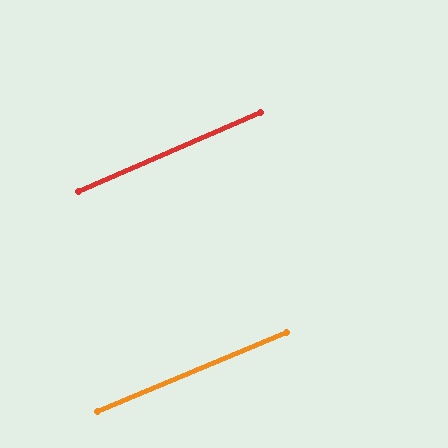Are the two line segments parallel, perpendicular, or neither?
Parallel — their directions differ by only 0.8°.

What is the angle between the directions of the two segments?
Approximately 1 degree.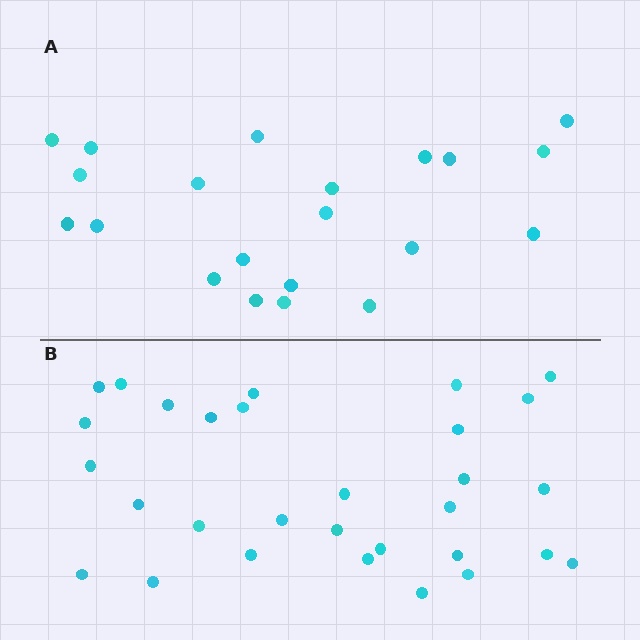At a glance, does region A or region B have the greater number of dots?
Region B (the bottom region) has more dots.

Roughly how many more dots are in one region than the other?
Region B has roughly 8 or so more dots than region A.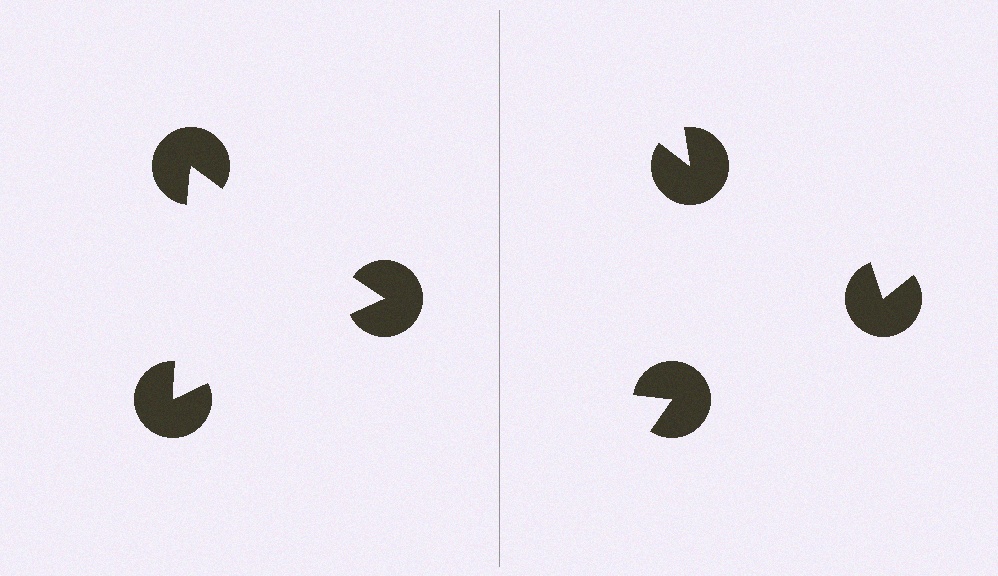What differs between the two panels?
The pac-man discs are positioned identically on both sides; only the wedge orientations differ. On the left they align to a triangle; on the right they are misaligned.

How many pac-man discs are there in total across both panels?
6 — 3 on each side.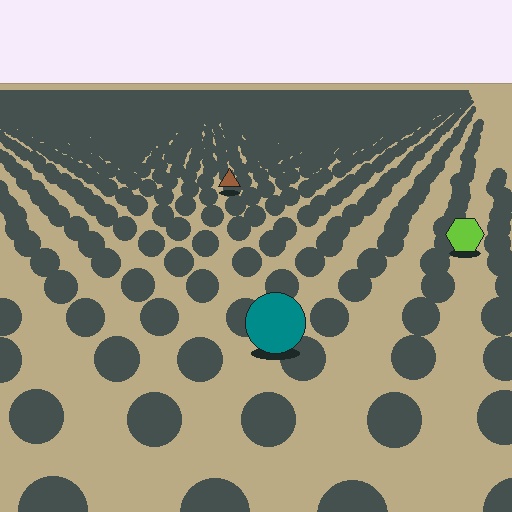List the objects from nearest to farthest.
From nearest to farthest: the teal circle, the lime hexagon, the brown triangle.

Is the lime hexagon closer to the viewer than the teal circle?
No. The teal circle is closer — you can tell from the texture gradient: the ground texture is coarser near it.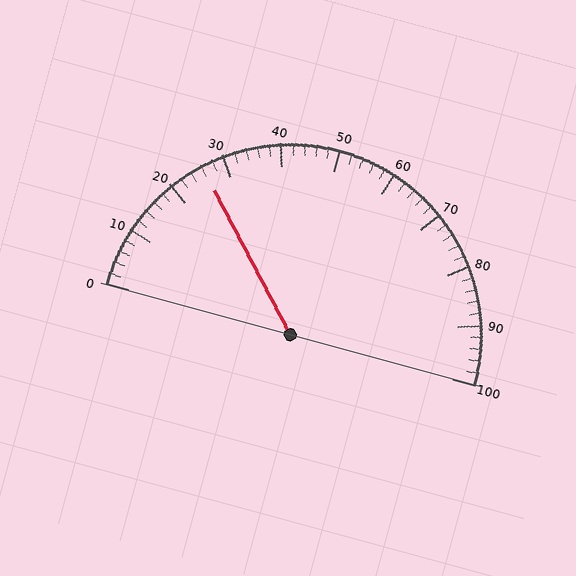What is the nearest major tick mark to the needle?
The nearest major tick mark is 30.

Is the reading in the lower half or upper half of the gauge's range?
The reading is in the lower half of the range (0 to 100).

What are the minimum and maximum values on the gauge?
The gauge ranges from 0 to 100.